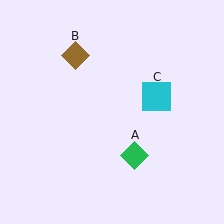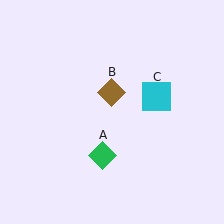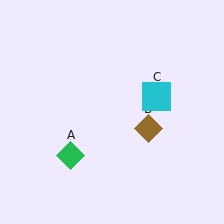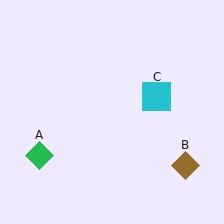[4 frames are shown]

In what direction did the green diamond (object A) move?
The green diamond (object A) moved left.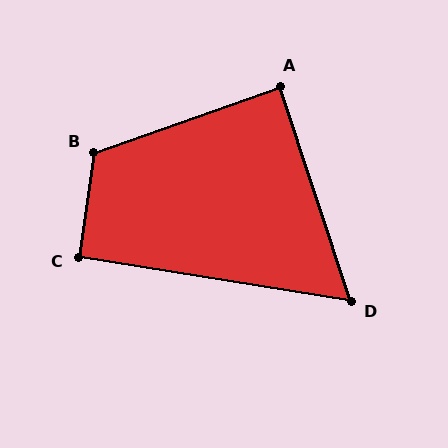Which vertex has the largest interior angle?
B, at approximately 117 degrees.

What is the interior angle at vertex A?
Approximately 89 degrees (approximately right).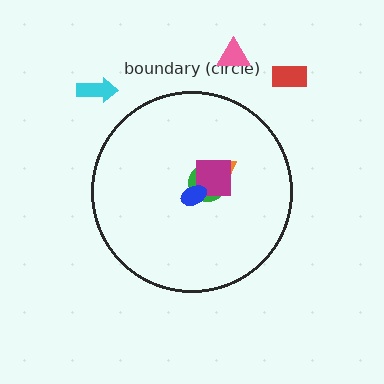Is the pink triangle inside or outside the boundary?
Outside.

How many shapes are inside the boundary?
4 inside, 3 outside.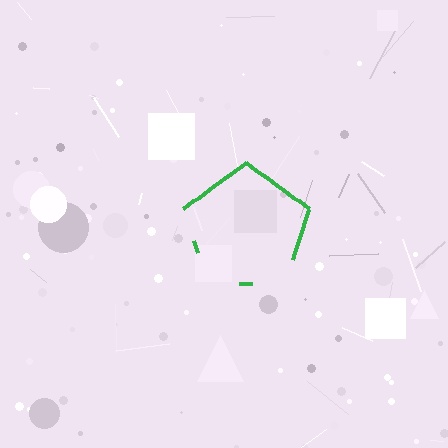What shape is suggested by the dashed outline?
The dashed outline suggests a pentagon.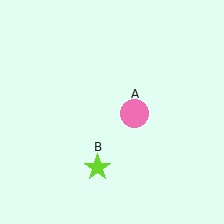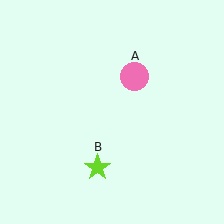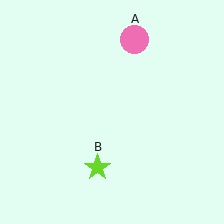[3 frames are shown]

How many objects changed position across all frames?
1 object changed position: pink circle (object A).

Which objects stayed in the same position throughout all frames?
Lime star (object B) remained stationary.